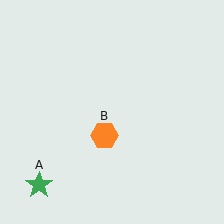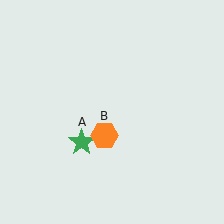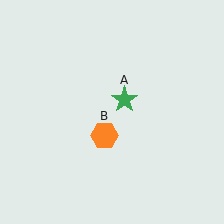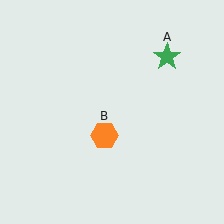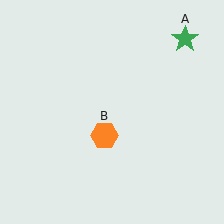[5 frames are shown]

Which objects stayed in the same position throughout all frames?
Orange hexagon (object B) remained stationary.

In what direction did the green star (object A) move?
The green star (object A) moved up and to the right.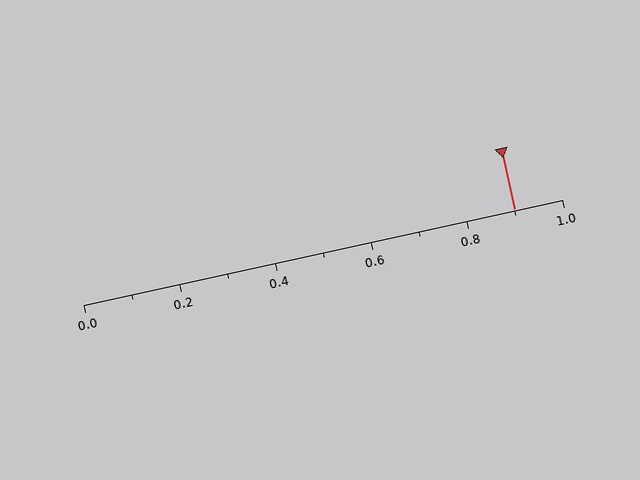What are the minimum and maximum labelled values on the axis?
The axis runs from 0.0 to 1.0.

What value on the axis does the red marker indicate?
The marker indicates approximately 0.9.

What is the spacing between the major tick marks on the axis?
The major ticks are spaced 0.2 apart.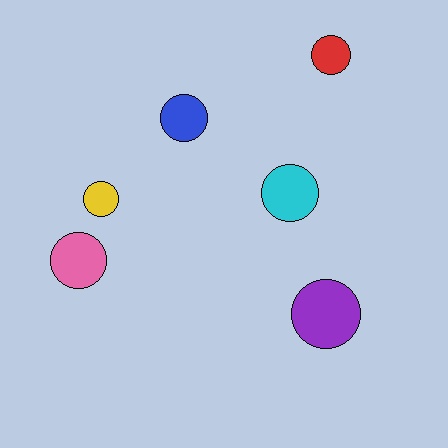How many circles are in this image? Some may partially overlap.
There are 6 circles.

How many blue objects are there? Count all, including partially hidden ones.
There is 1 blue object.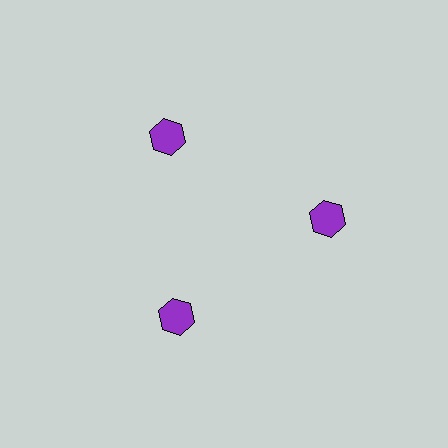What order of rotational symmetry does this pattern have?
This pattern has 3-fold rotational symmetry.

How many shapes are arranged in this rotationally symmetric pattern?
There are 3 shapes, arranged in 3 groups of 1.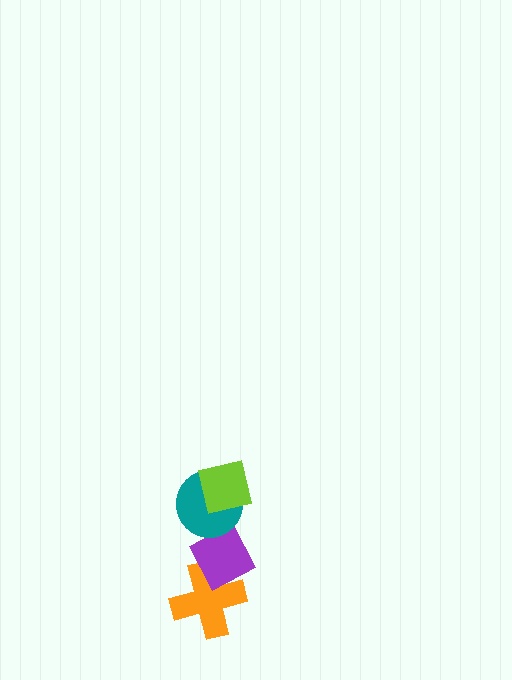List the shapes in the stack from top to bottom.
From top to bottom: the lime square, the teal circle, the purple diamond, the orange cross.